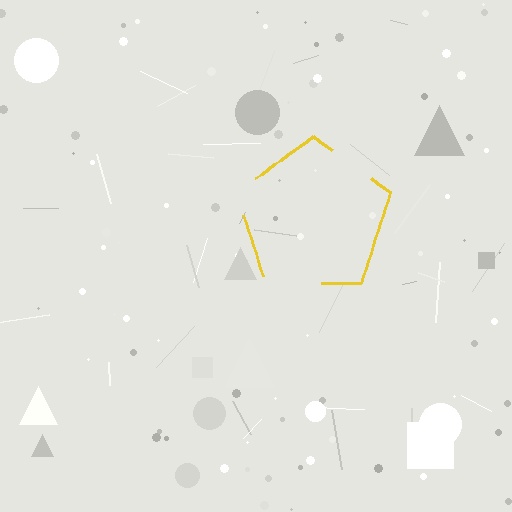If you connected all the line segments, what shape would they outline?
They would outline a pentagon.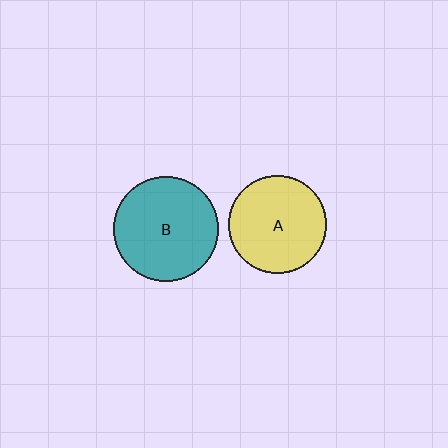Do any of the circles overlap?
No, none of the circles overlap.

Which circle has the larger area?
Circle B (teal).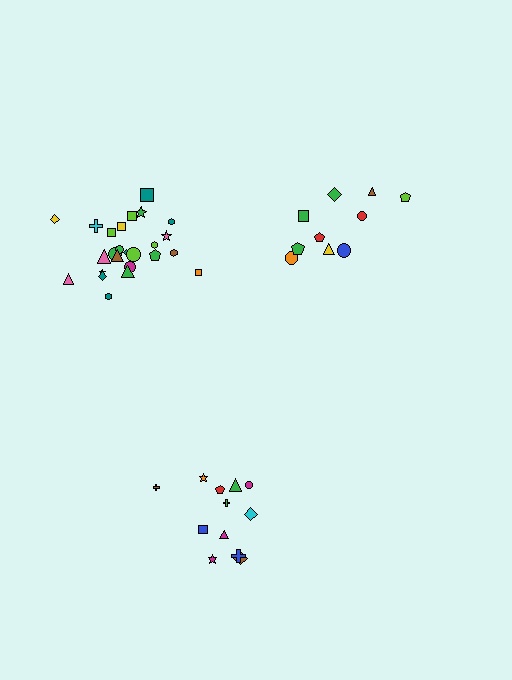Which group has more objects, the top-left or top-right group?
The top-left group.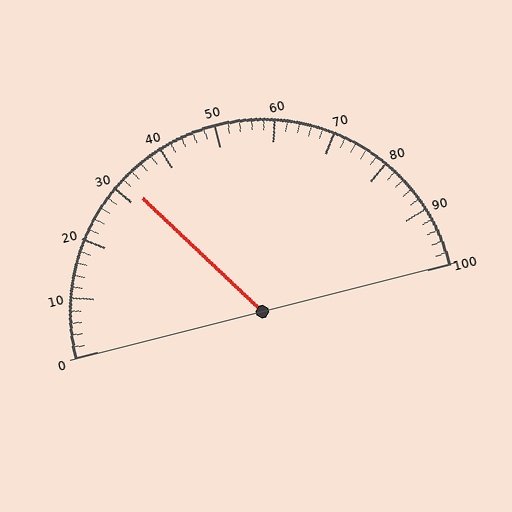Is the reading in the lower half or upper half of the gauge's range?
The reading is in the lower half of the range (0 to 100).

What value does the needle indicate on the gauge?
The needle indicates approximately 32.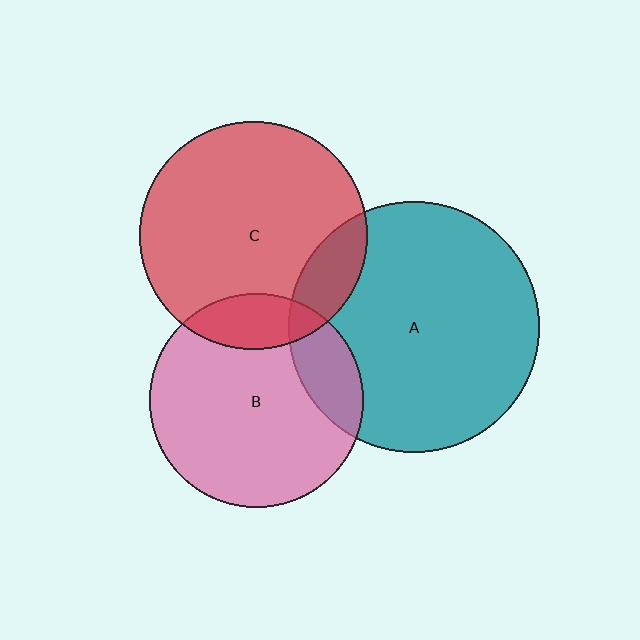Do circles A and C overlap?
Yes.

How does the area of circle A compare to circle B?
Approximately 1.4 times.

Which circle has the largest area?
Circle A (teal).